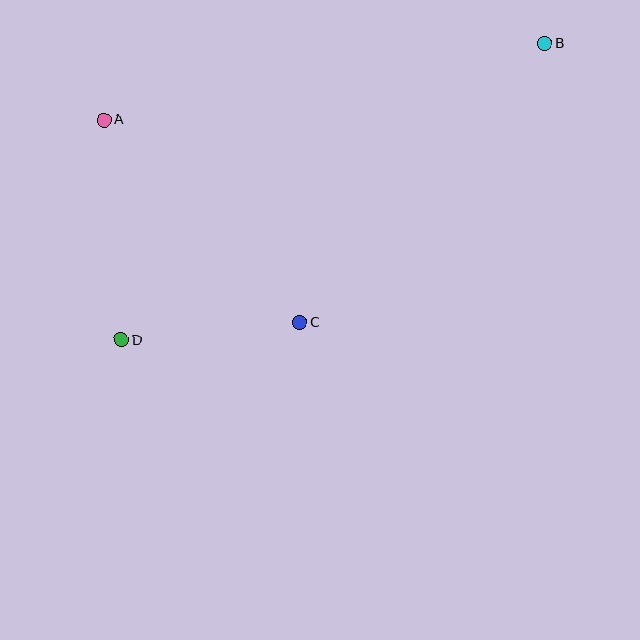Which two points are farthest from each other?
Points B and D are farthest from each other.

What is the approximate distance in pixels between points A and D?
The distance between A and D is approximately 221 pixels.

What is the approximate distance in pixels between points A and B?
The distance between A and B is approximately 447 pixels.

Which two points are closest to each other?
Points C and D are closest to each other.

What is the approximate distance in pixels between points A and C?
The distance between A and C is approximately 282 pixels.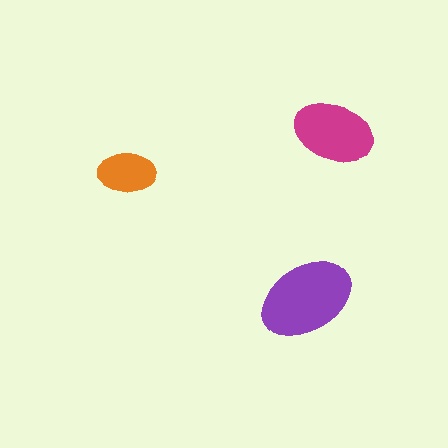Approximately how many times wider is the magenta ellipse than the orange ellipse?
About 1.5 times wider.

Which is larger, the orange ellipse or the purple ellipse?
The purple one.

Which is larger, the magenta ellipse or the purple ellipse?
The purple one.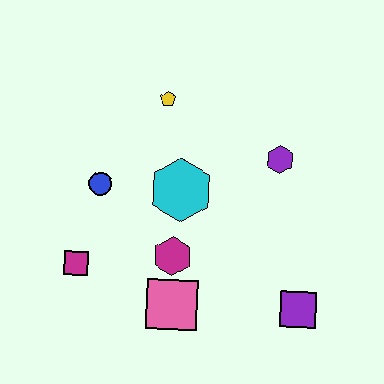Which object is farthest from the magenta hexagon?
The yellow pentagon is farthest from the magenta hexagon.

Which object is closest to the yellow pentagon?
The cyan hexagon is closest to the yellow pentagon.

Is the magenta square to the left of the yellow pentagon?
Yes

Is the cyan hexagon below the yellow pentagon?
Yes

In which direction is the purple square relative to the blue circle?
The purple square is to the right of the blue circle.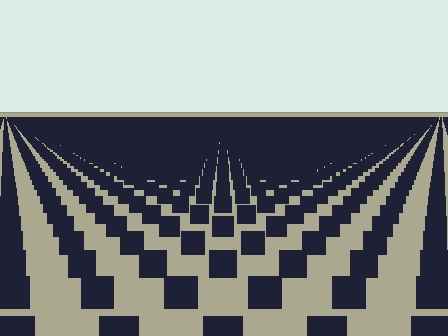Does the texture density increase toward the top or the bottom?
Density increases toward the top.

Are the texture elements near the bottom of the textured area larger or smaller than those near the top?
Larger. Near the bottom, elements are closer to the viewer and appear at a bigger on-screen size.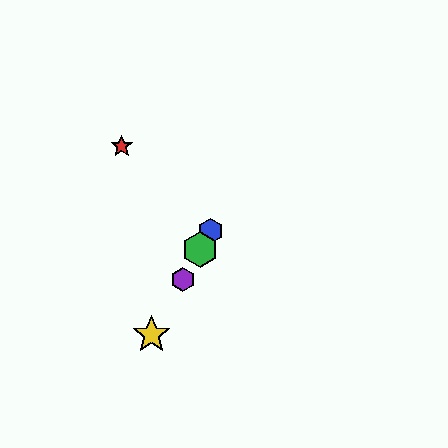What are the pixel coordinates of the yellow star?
The yellow star is at (152, 335).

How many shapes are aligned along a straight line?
4 shapes (the blue hexagon, the green hexagon, the yellow star, the purple hexagon) are aligned along a straight line.